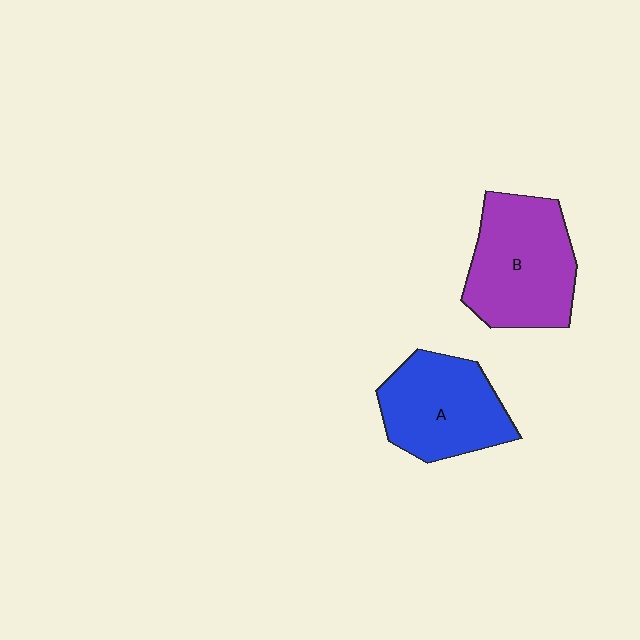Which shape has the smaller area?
Shape A (blue).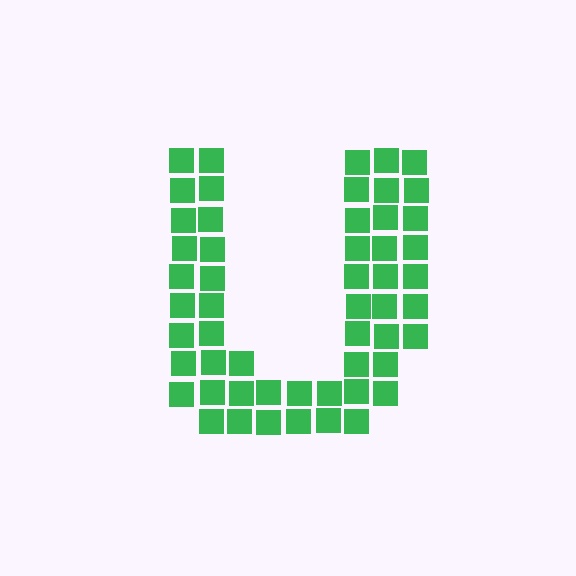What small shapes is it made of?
It is made of small squares.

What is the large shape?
The large shape is the letter U.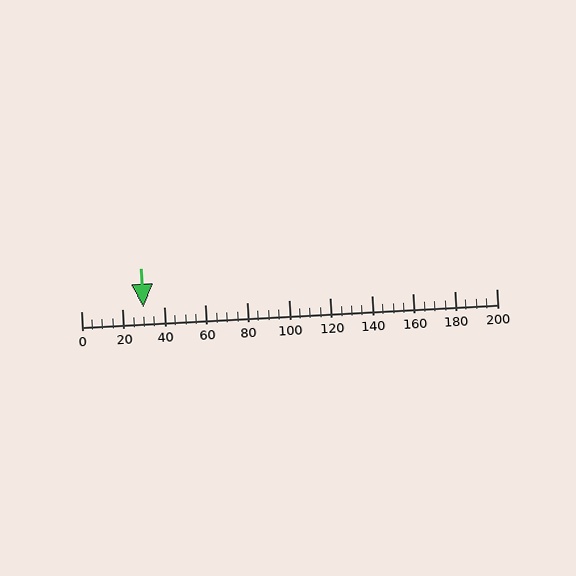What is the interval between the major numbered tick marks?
The major tick marks are spaced 20 units apart.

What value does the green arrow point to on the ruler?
The green arrow points to approximately 30.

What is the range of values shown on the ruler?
The ruler shows values from 0 to 200.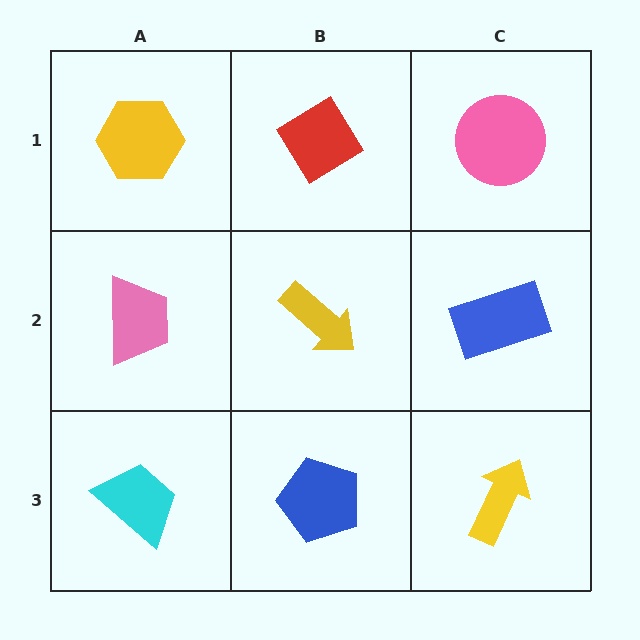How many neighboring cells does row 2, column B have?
4.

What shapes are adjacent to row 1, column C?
A blue rectangle (row 2, column C), a red diamond (row 1, column B).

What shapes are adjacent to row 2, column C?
A pink circle (row 1, column C), a yellow arrow (row 3, column C), a yellow arrow (row 2, column B).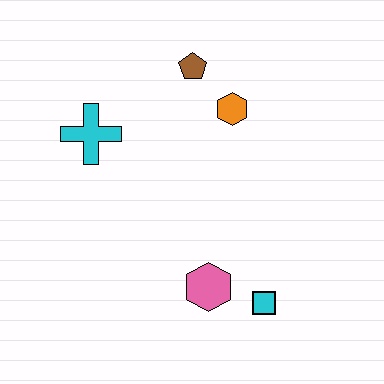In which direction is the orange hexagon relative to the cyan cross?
The orange hexagon is to the right of the cyan cross.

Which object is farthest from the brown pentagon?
The cyan square is farthest from the brown pentagon.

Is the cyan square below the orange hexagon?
Yes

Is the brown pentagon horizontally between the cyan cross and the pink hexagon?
Yes